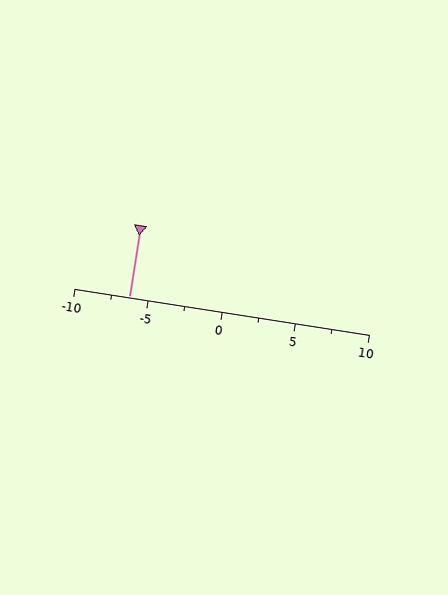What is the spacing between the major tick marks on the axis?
The major ticks are spaced 5 apart.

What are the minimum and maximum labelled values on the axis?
The axis runs from -10 to 10.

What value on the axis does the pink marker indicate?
The marker indicates approximately -6.2.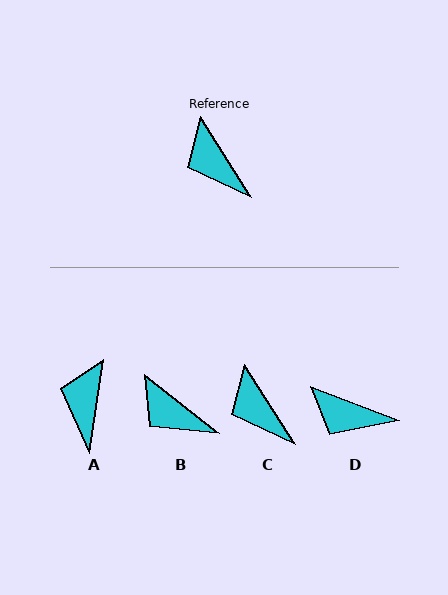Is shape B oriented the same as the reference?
No, it is off by about 20 degrees.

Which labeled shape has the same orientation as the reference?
C.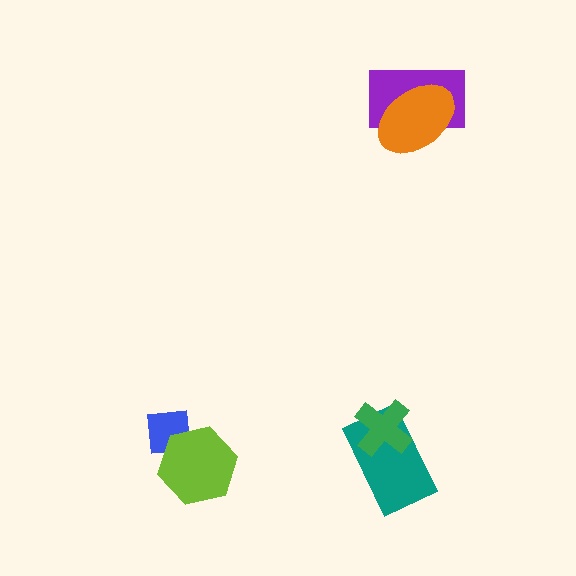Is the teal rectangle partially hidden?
Yes, it is partially covered by another shape.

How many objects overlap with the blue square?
1 object overlaps with the blue square.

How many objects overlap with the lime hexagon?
1 object overlaps with the lime hexagon.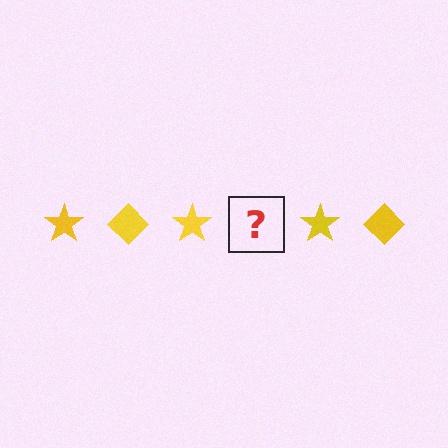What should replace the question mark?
The question mark should be replaced with a yellow diamond.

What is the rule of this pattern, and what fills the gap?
The rule is that the pattern cycles through star, diamond shapes in yellow. The gap should be filled with a yellow diamond.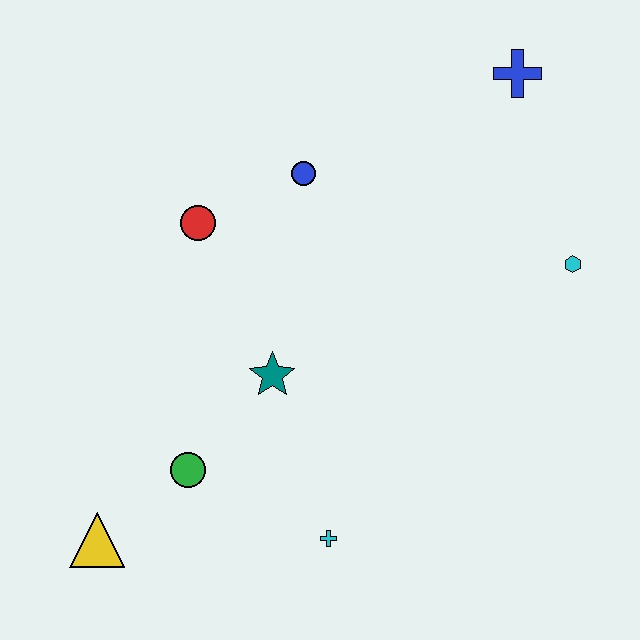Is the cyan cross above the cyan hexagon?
No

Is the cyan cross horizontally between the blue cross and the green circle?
Yes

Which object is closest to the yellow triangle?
The green circle is closest to the yellow triangle.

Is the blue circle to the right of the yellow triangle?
Yes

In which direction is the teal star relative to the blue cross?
The teal star is below the blue cross.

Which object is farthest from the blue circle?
The yellow triangle is farthest from the blue circle.